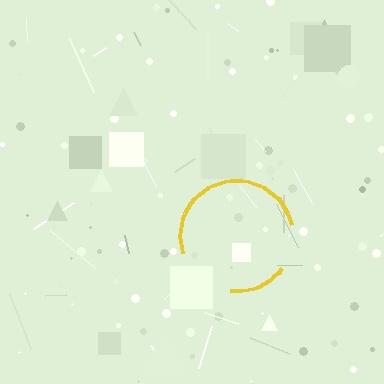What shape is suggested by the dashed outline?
The dashed outline suggests a circle.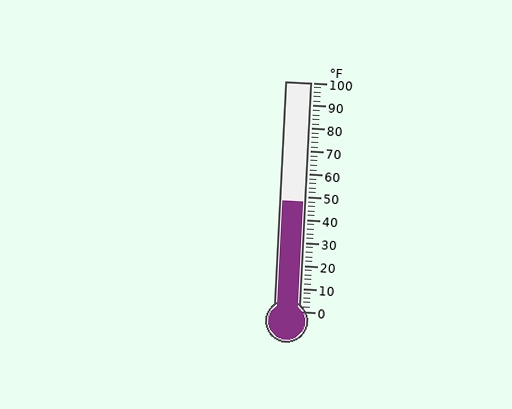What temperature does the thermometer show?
The thermometer shows approximately 48°F.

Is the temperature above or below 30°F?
The temperature is above 30°F.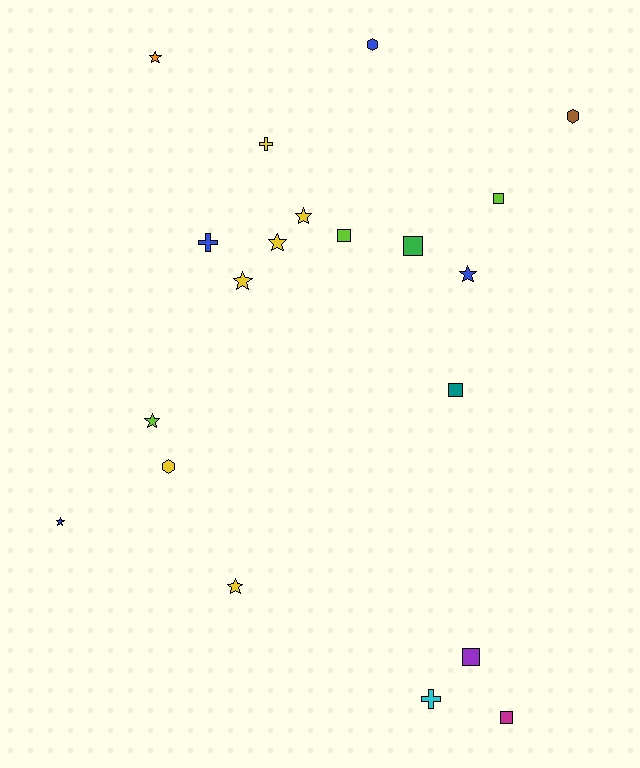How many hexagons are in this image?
There are 3 hexagons.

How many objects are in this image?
There are 20 objects.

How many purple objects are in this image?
There is 1 purple object.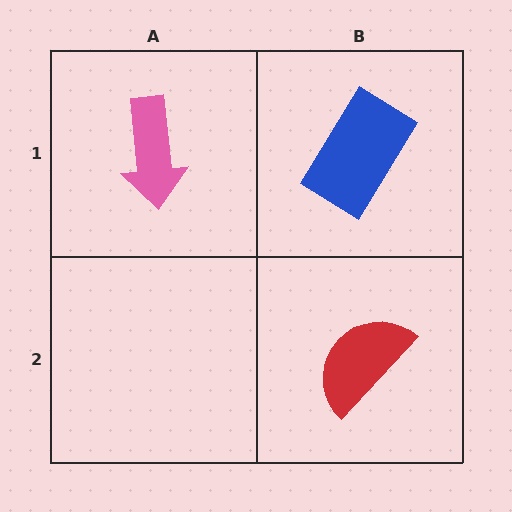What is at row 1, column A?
A pink arrow.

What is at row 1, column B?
A blue rectangle.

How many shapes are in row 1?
2 shapes.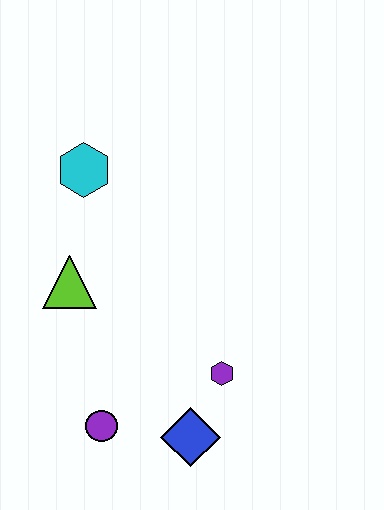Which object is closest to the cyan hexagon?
The lime triangle is closest to the cyan hexagon.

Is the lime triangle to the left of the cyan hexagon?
Yes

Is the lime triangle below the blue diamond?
No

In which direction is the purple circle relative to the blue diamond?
The purple circle is to the left of the blue diamond.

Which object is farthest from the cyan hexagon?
The blue diamond is farthest from the cyan hexagon.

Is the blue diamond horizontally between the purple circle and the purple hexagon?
Yes